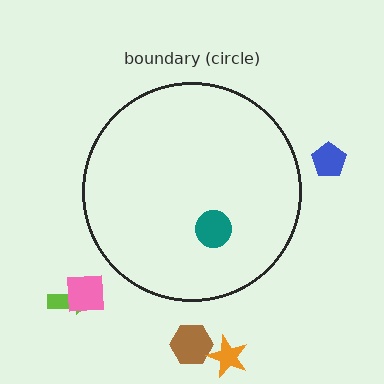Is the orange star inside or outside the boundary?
Outside.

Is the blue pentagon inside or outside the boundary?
Outside.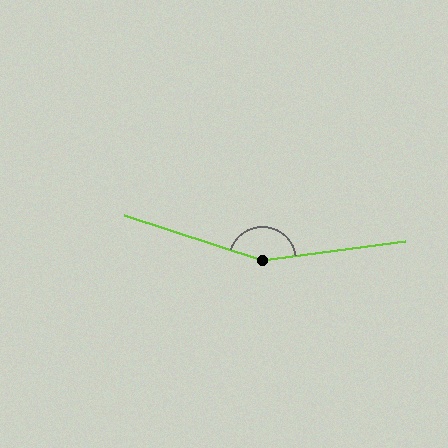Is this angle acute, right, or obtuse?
It is obtuse.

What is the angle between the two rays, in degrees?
Approximately 154 degrees.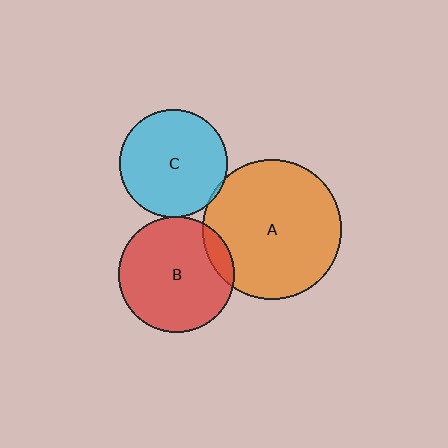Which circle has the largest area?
Circle A (orange).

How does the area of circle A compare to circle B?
Approximately 1.5 times.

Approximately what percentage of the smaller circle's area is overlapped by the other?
Approximately 5%.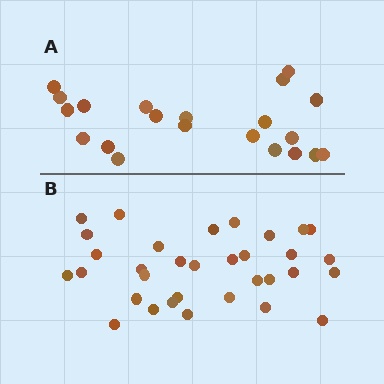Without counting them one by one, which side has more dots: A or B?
Region B (the bottom region) has more dots.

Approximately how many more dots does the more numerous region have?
Region B has roughly 12 or so more dots than region A.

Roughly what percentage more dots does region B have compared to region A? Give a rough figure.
About 55% more.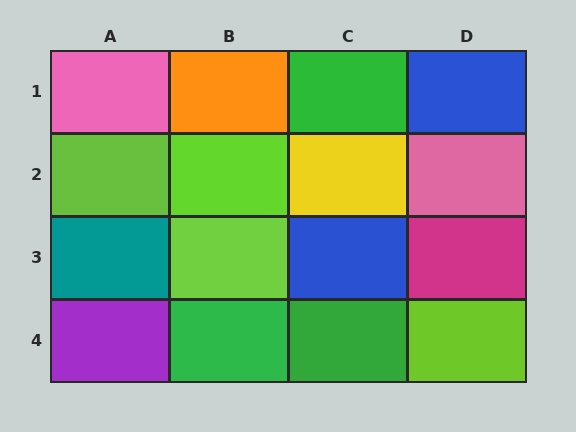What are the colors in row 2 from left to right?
Lime, lime, yellow, pink.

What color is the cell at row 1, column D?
Blue.